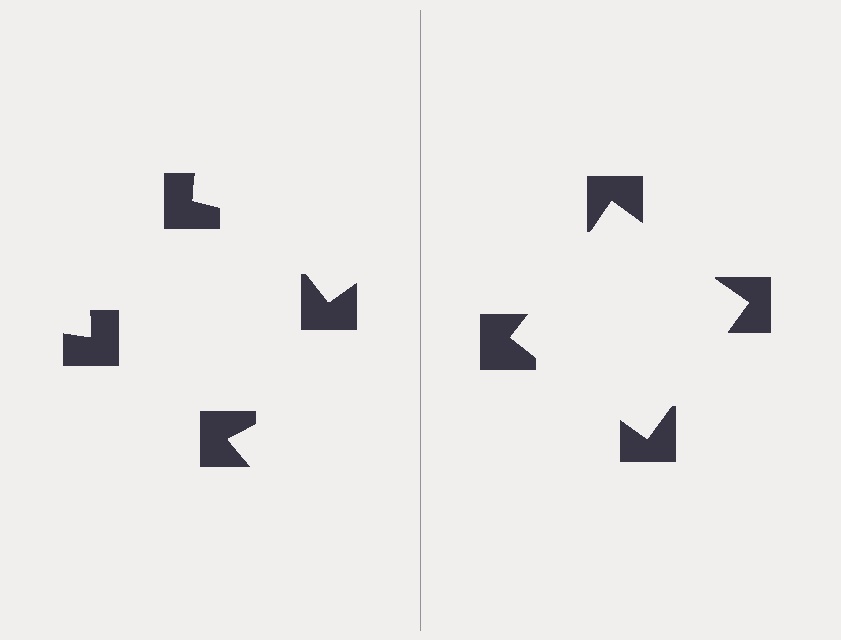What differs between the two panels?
The notched squares are positioned identically on both sides; only the wedge orientations differ. On the right they align to a square; on the left they are misaligned.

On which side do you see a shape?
An illusory square appears on the right side. On the left side the wedge cuts are rotated, so no coherent shape forms.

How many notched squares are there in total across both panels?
8 — 4 on each side.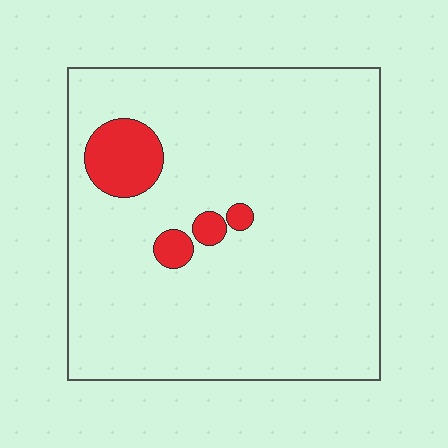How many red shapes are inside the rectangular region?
4.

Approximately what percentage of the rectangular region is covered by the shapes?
Approximately 10%.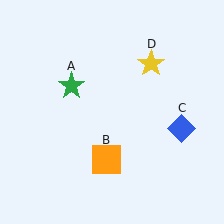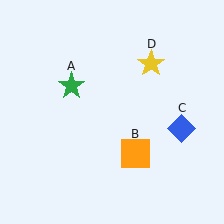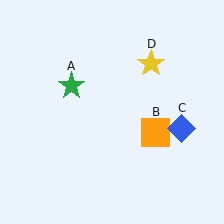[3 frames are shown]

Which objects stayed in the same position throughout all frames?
Green star (object A) and blue diamond (object C) and yellow star (object D) remained stationary.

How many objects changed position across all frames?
1 object changed position: orange square (object B).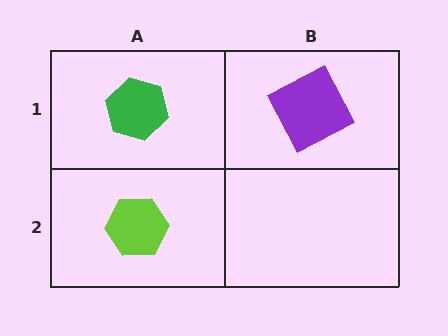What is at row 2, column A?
A lime hexagon.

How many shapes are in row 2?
1 shape.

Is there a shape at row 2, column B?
No, that cell is empty.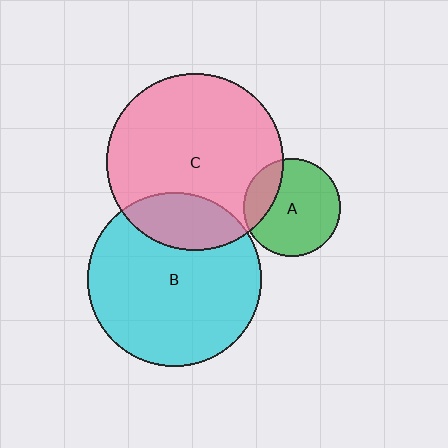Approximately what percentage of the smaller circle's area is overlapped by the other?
Approximately 20%.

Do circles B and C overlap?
Yes.